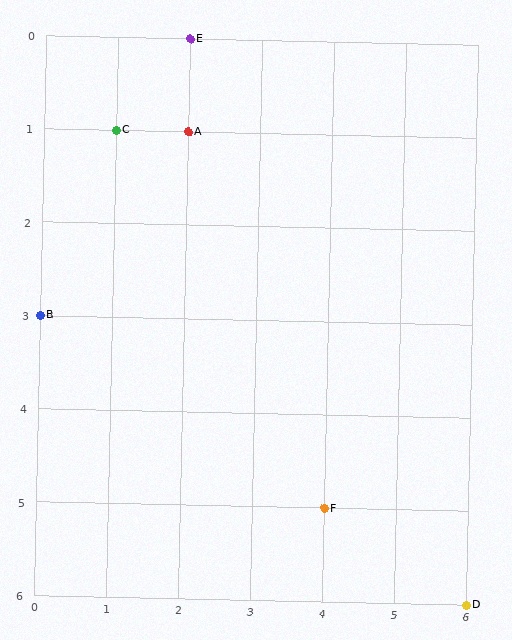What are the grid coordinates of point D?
Point D is at grid coordinates (6, 6).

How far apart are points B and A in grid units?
Points B and A are 2 columns and 2 rows apart (about 2.8 grid units diagonally).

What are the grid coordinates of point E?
Point E is at grid coordinates (2, 0).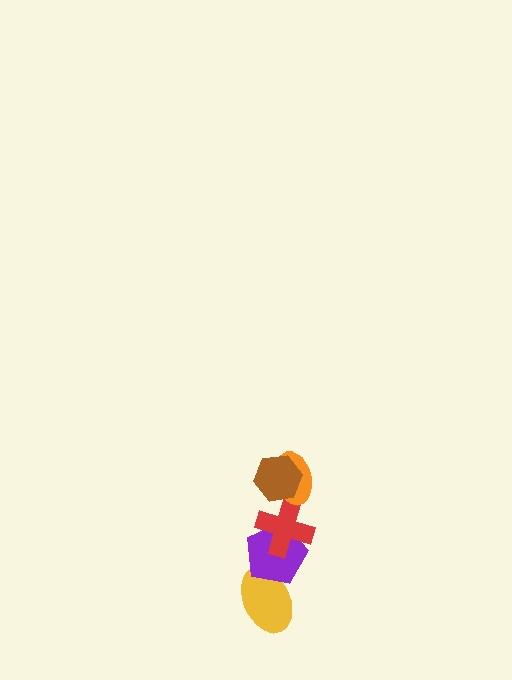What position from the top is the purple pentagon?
The purple pentagon is 4th from the top.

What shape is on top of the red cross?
The orange ellipse is on top of the red cross.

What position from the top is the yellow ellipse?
The yellow ellipse is 5th from the top.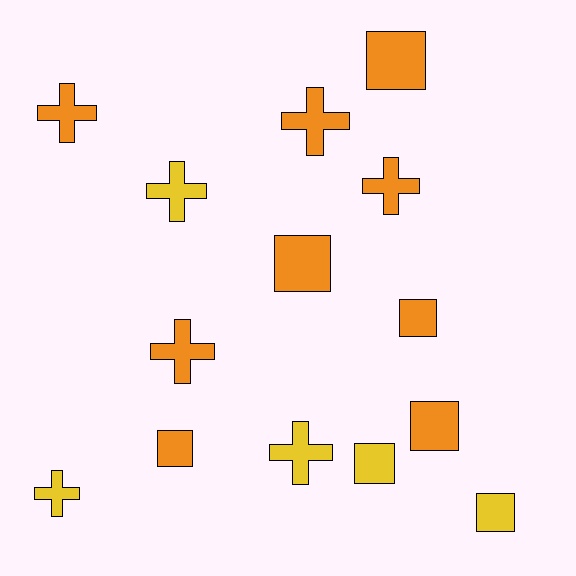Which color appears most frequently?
Orange, with 9 objects.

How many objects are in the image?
There are 14 objects.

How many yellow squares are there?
There are 2 yellow squares.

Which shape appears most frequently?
Square, with 7 objects.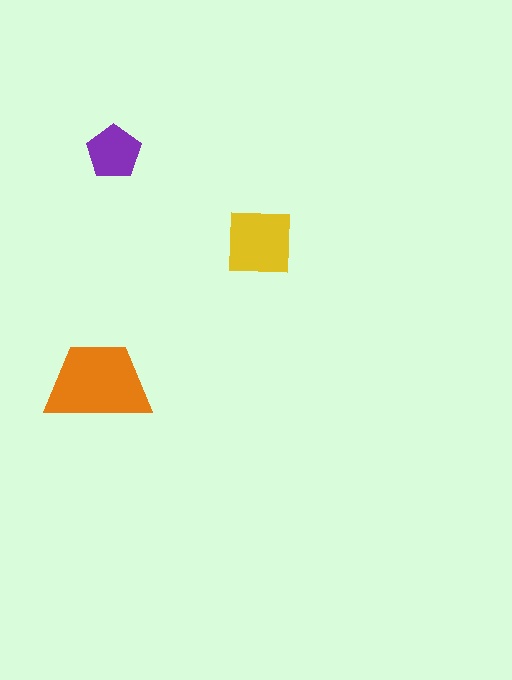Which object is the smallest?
The purple pentagon.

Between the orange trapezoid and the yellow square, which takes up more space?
The orange trapezoid.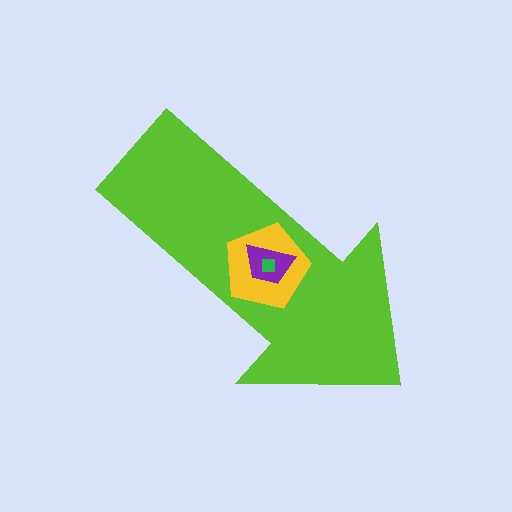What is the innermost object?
The green square.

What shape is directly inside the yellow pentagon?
The purple trapezoid.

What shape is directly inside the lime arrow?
The yellow pentagon.